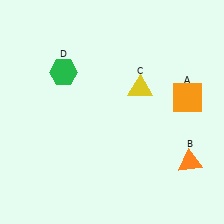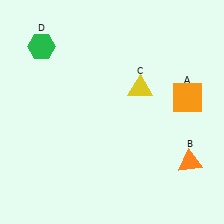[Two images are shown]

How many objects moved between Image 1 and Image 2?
1 object moved between the two images.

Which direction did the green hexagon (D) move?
The green hexagon (D) moved up.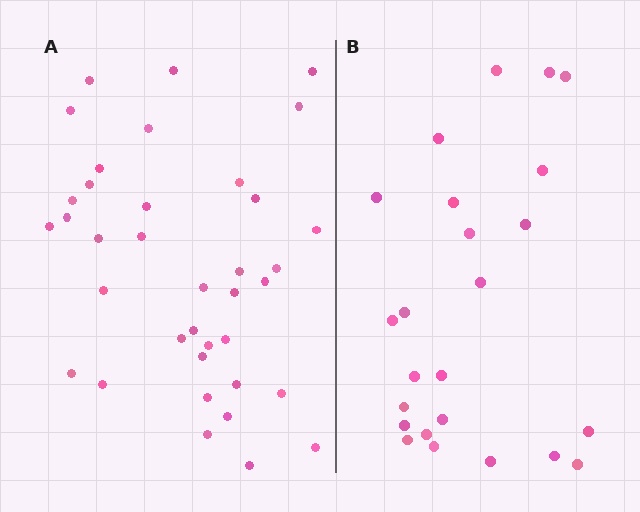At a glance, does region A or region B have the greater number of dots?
Region A (the left region) has more dots.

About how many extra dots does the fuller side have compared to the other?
Region A has approximately 15 more dots than region B.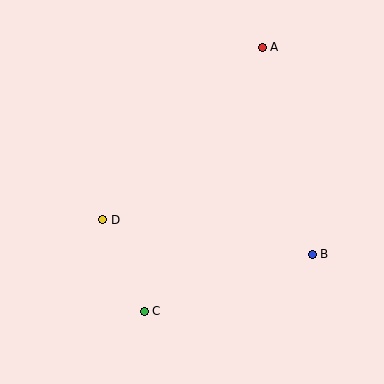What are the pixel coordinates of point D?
Point D is at (103, 220).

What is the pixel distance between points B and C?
The distance between B and C is 177 pixels.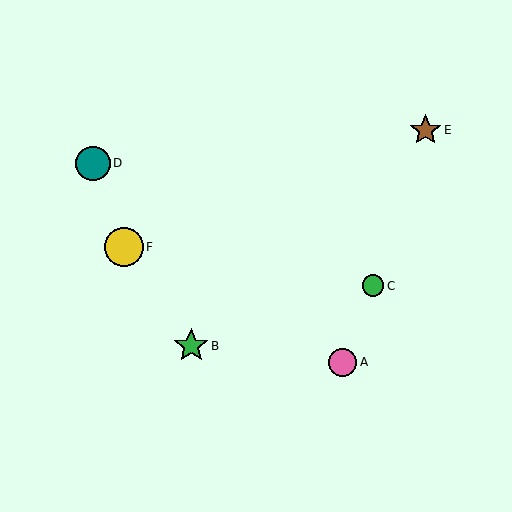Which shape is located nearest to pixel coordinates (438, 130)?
The brown star (labeled E) at (426, 130) is nearest to that location.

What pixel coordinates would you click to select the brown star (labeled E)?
Click at (426, 130) to select the brown star E.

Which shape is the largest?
The yellow circle (labeled F) is the largest.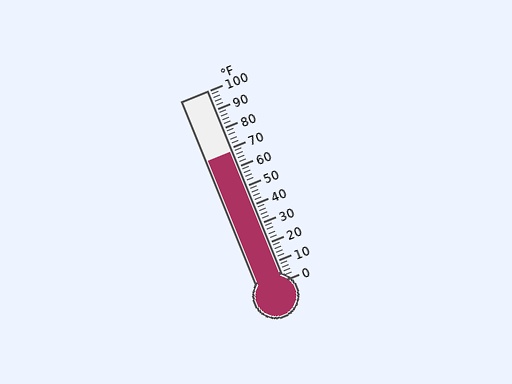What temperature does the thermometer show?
The thermometer shows approximately 68°F.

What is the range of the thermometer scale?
The thermometer scale ranges from 0°F to 100°F.